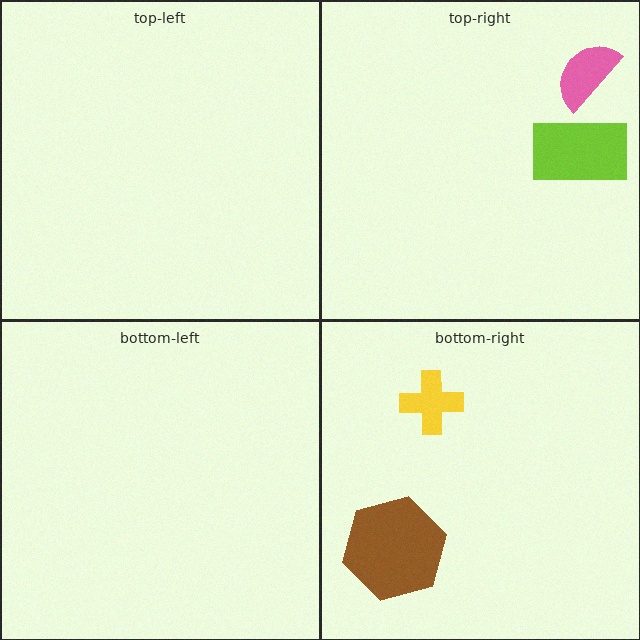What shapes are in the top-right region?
The lime rectangle, the pink semicircle.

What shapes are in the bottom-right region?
The yellow cross, the brown hexagon.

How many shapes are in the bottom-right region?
2.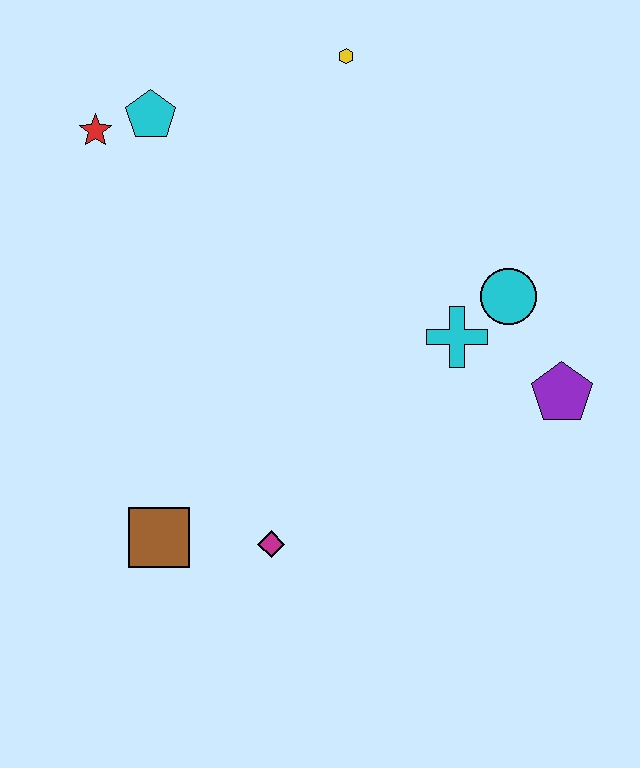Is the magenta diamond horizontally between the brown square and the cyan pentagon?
No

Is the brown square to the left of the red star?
No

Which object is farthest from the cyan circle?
The red star is farthest from the cyan circle.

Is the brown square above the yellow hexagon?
No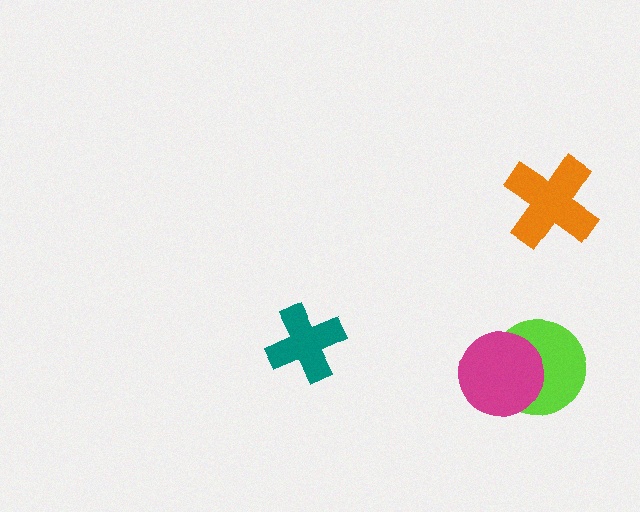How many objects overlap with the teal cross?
0 objects overlap with the teal cross.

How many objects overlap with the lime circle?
1 object overlaps with the lime circle.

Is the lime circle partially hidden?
Yes, it is partially covered by another shape.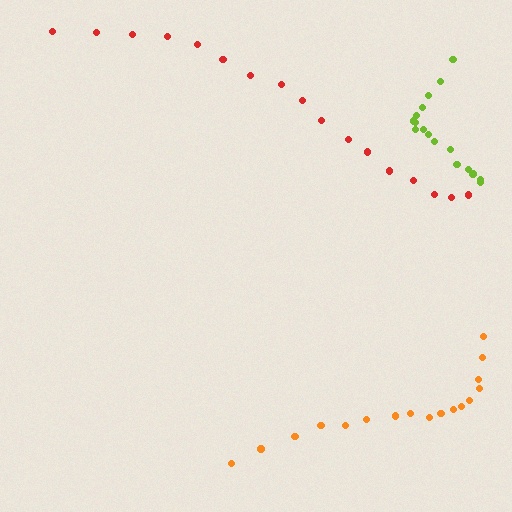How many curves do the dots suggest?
There are 3 distinct paths.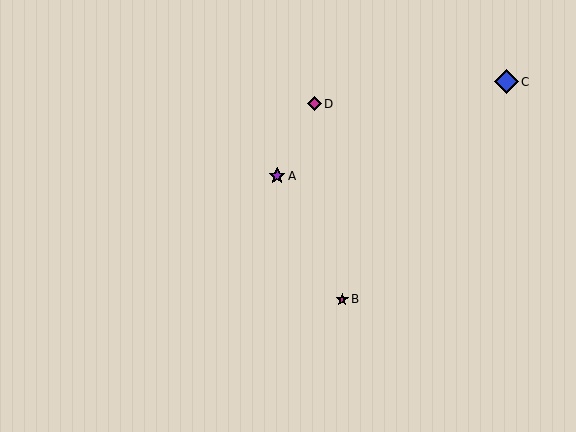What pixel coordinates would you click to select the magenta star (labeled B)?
Click at (342, 299) to select the magenta star B.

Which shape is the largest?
The blue diamond (labeled C) is the largest.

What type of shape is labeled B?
Shape B is a magenta star.